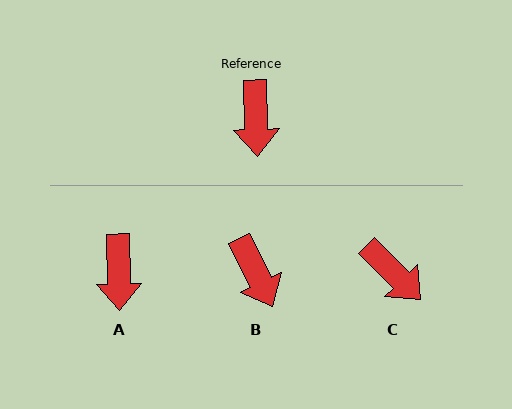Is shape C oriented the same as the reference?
No, it is off by about 43 degrees.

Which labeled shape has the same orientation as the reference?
A.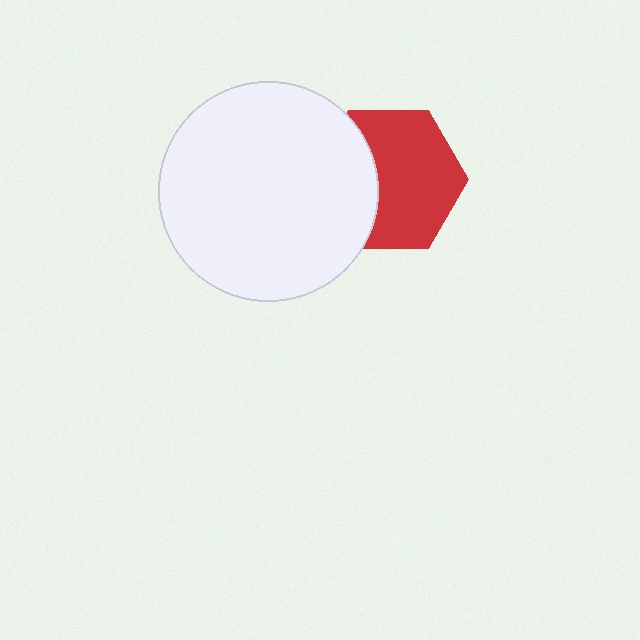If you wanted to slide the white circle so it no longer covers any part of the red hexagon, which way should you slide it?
Slide it left — that is the most direct way to separate the two shapes.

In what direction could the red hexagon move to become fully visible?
The red hexagon could move right. That would shift it out from behind the white circle entirely.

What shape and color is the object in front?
The object in front is a white circle.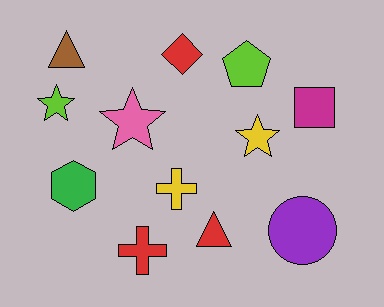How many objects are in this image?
There are 12 objects.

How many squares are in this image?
There is 1 square.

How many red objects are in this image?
There are 3 red objects.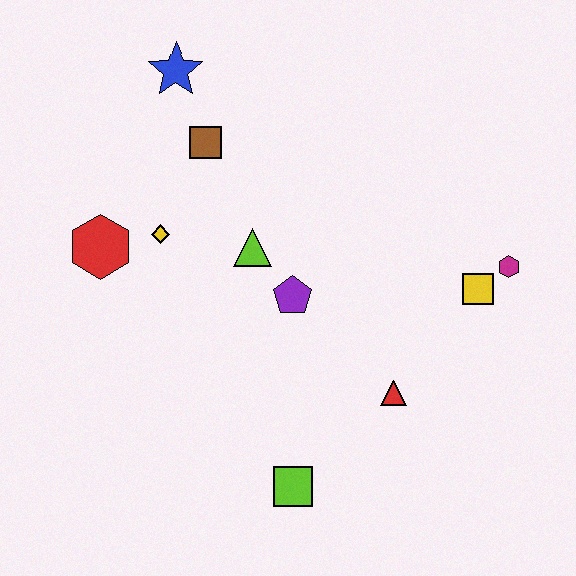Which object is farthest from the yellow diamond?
The magenta hexagon is farthest from the yellow diamond.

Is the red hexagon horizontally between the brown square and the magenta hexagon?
No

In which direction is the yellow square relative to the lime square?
The yellow square is above the lime square.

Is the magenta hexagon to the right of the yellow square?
Yes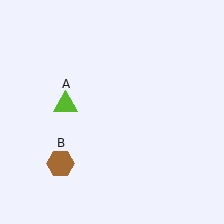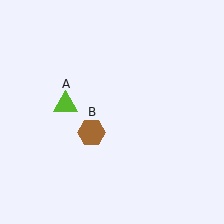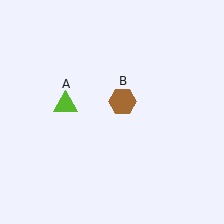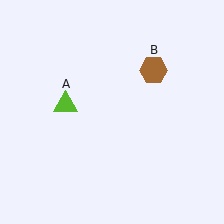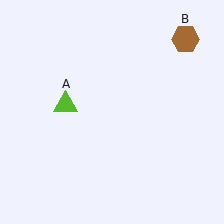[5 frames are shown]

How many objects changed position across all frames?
1 object changed position: brown hexagon (object B).